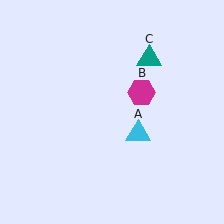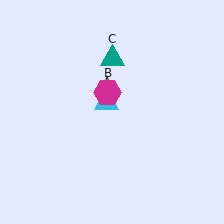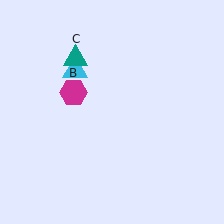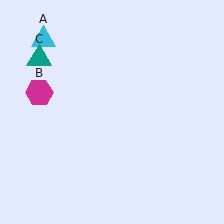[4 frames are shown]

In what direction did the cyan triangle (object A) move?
The cyan triangle (object A) moved up and to the left.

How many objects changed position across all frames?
3 objects changed position: cyan triangle (object A), magenta hexagon (object B), teal triangle (object C).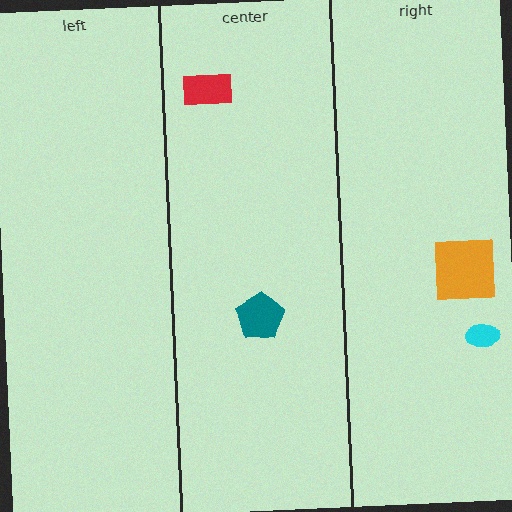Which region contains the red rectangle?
The center region.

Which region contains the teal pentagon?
The center region.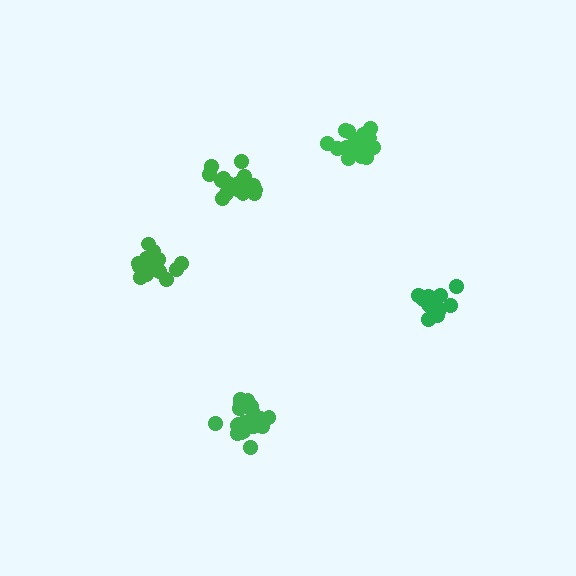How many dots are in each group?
Group 1: 15 dots, Group 2: 17 dots, Group 3: 14 dots, Group 4: 20 dots, Group 5: 18 dots (84 total).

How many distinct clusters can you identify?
There are 5 distinct clusters.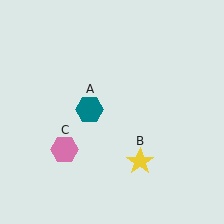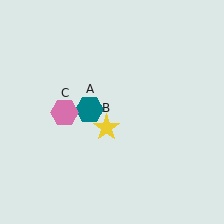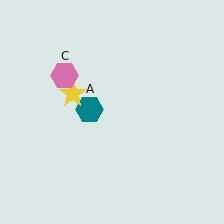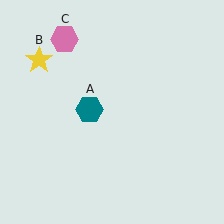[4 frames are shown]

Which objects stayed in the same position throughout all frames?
Teal hexagon (object A) remained stationary.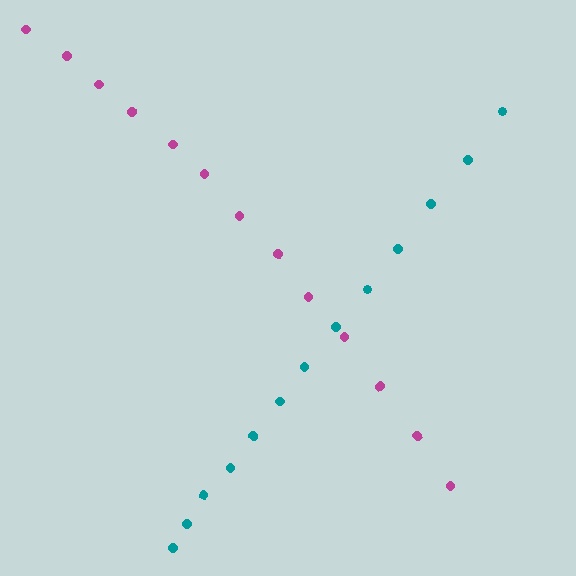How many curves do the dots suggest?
There are 2 distinct paths.